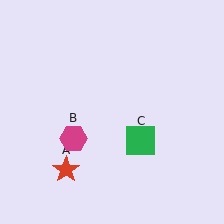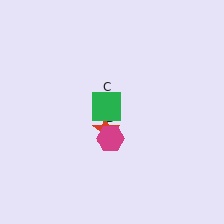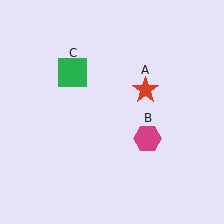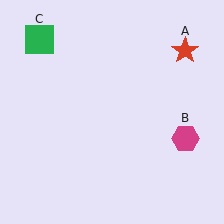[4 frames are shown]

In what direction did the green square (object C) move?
The green square (object C) moved up and to the left.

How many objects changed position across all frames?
3 objects changed position: red star (object A), magenta hexagon (object B), green square (object C).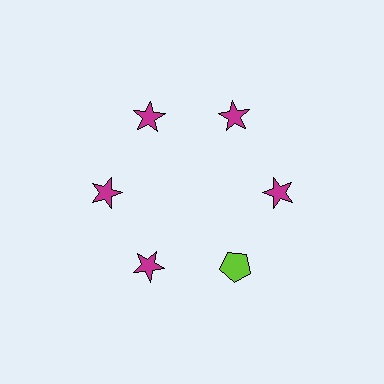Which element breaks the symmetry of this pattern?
The lime pentagon at roughly the 5 o'clock position breaks the symmetry. All other shapes are magenta stars.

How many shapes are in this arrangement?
There are 6 shapes arranged in a ring pattern.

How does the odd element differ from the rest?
It differs in both color (lime instead of magenta) and shape (pentagon instead of star).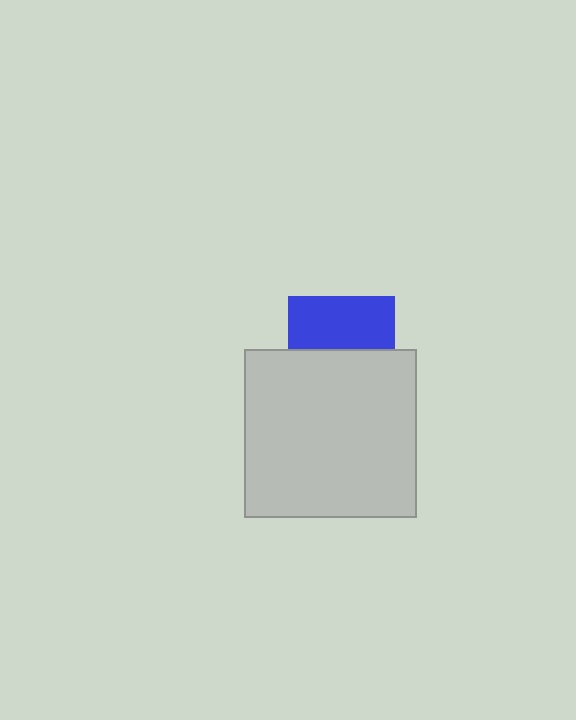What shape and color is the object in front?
The object in front is a light gray rectangle.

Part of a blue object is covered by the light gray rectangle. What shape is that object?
It is a square.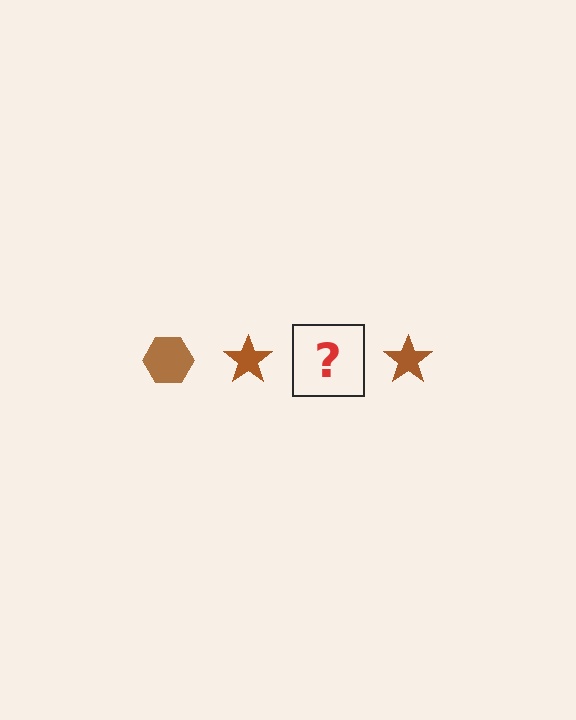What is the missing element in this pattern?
The missing element is a brown hexagon.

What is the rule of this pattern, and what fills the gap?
The rule is that the pattern cycles through hexagon, star shapes in brown. The gap should be filled with a brown hexagon.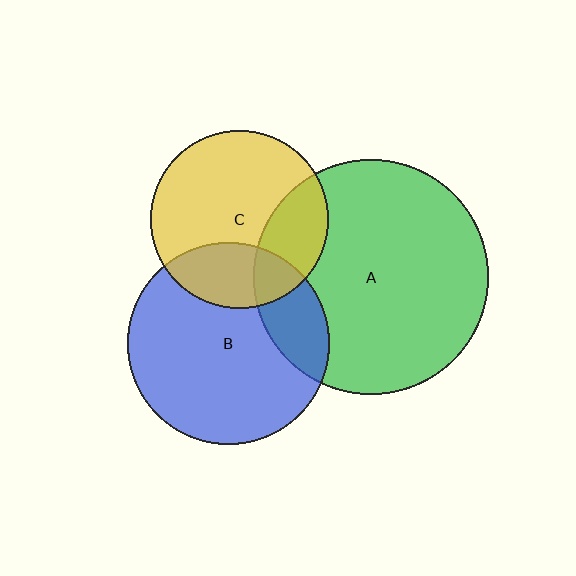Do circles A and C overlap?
Yes.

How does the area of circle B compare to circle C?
Approximately 1.3 times.